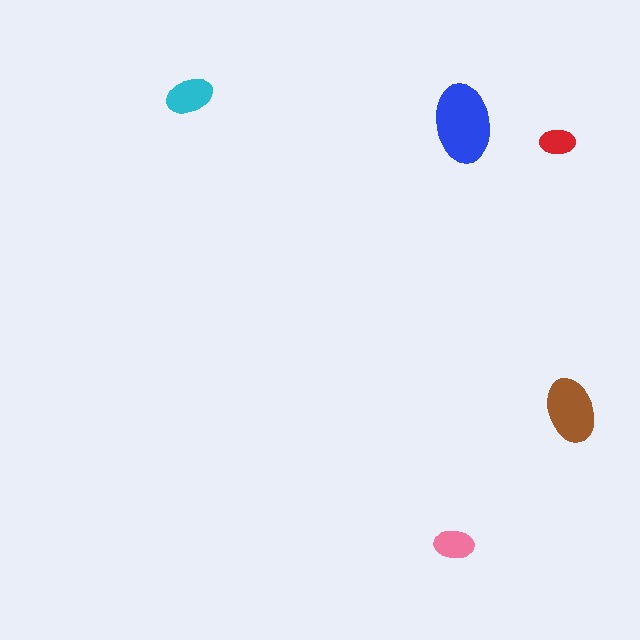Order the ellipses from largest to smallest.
the blue one, the brown one, the cyan one, the pink one, the red one.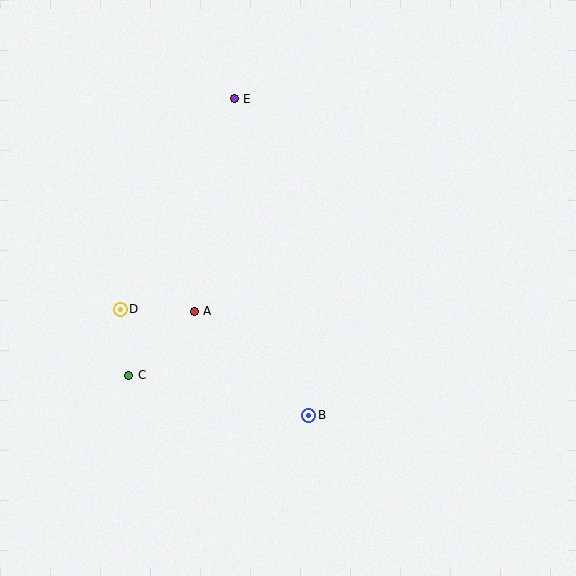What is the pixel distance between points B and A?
The distance between B and A is 155 pixels.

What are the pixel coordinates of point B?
Point B is at (309, 415).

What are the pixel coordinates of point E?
Point E is at (234, 99).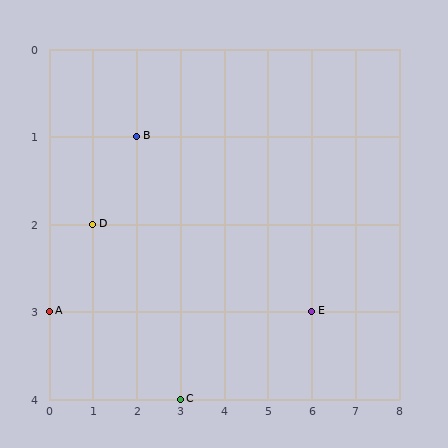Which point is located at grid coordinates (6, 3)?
Point E is at (6, 3).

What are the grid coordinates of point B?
Point B is at grid coordinates (2, 1).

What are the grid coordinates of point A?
Point A is at grid coordinates (0, 3).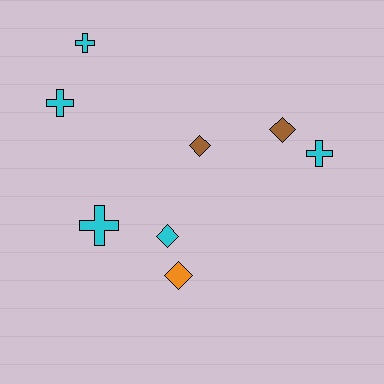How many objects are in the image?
There are 8 objects.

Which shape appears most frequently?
Diamond, with 4 objects.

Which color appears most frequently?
Cyan, with 5 objects.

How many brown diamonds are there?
There are 2 brown diamonds.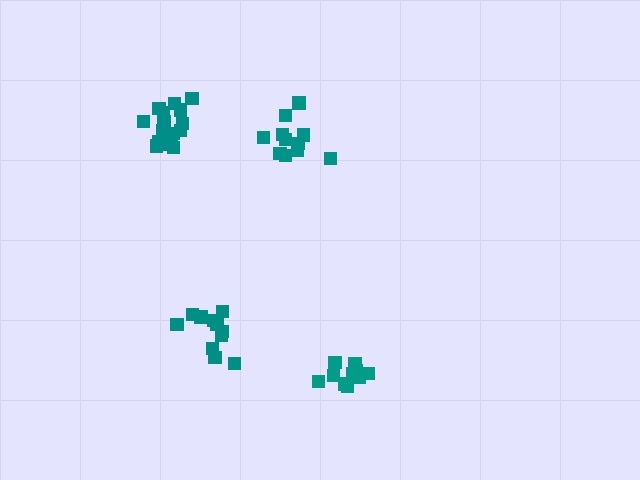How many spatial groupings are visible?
There are 4 spatial groupings.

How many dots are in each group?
Group 1: 16 dots, Group 2: 10 dots, Group 3: 11 dots, Group 4: 11 dots (48 total).